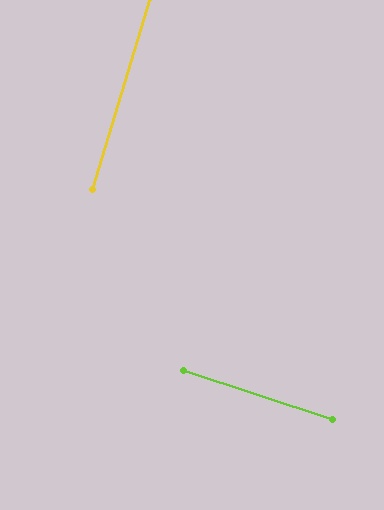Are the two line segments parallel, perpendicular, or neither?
Perpendicular — they meet at approximately 89°.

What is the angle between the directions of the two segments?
Approximately 89 degrees.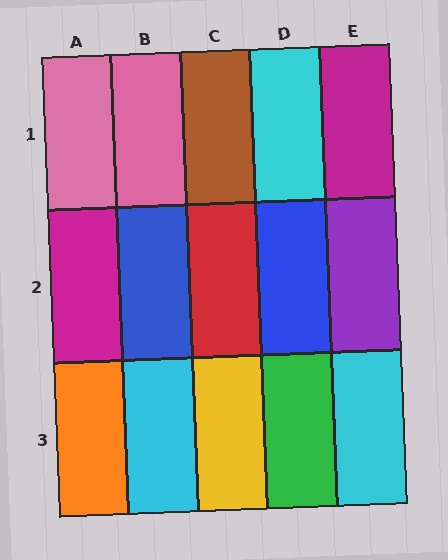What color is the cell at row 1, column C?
Brown.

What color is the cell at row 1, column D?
Cyan.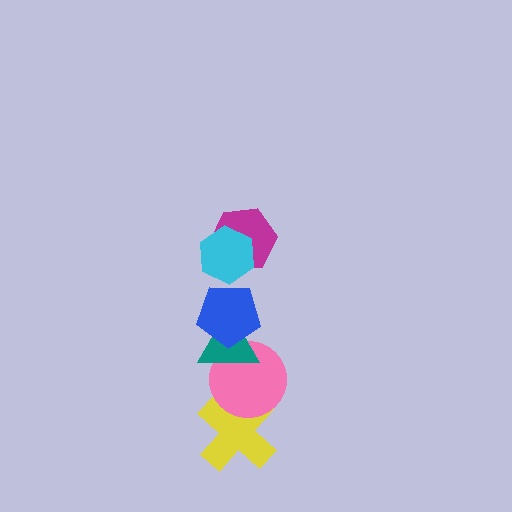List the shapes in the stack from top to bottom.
From top to bottom: the cyan hexagon, the magenta hexagon, the blue pentagon, the teal triangle, the pink circle, the yellow cross.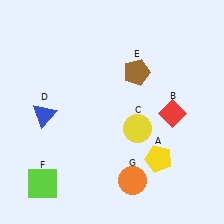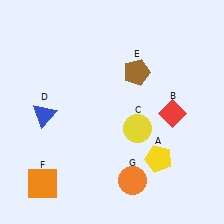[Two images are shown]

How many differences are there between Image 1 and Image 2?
There is 1 difference between the two images.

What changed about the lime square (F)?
In Image 1, F is lime. In Image 2, it changed to orange.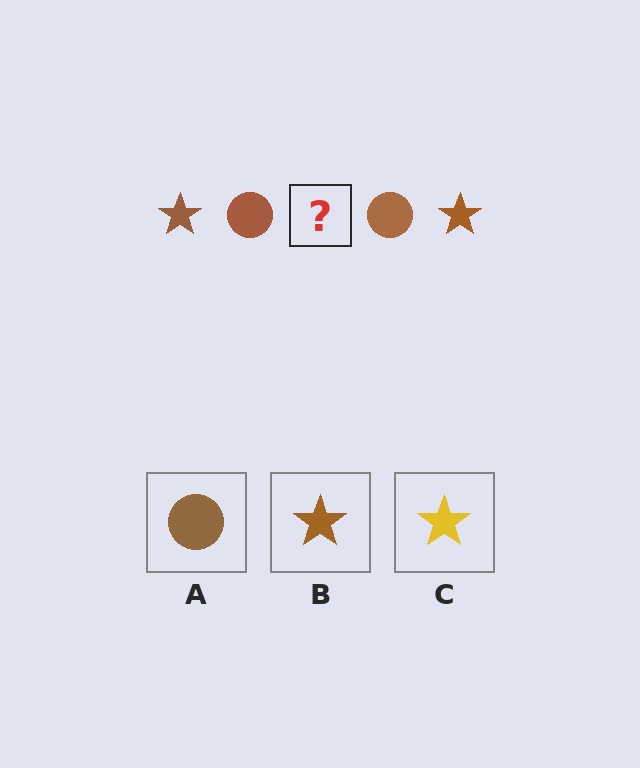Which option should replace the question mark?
Option B.